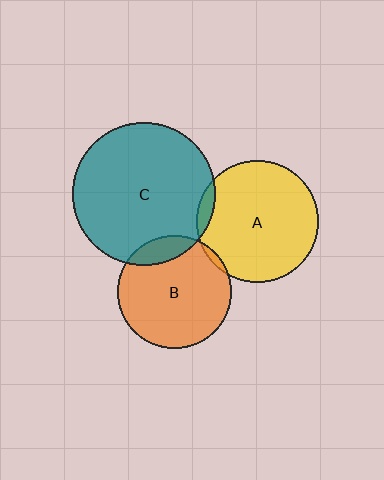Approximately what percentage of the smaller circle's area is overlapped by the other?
Approximately 5%.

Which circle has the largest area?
Circle C (teal).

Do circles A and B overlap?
Yes.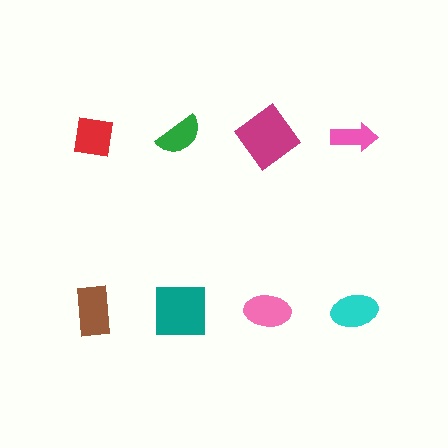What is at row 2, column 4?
A cyan ellipse.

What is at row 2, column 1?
A brown rectangle.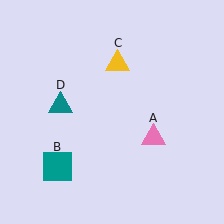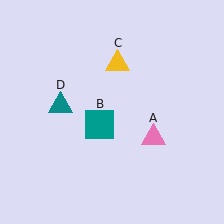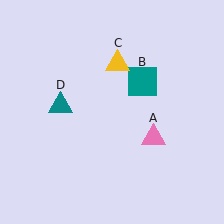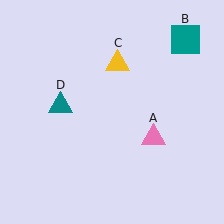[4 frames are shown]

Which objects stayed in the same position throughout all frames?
Pink triangle (object A) and yellow triangle (object C) and teal triangle (object D) remained stationary.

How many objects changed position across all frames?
1 object changed position: teal square (object B).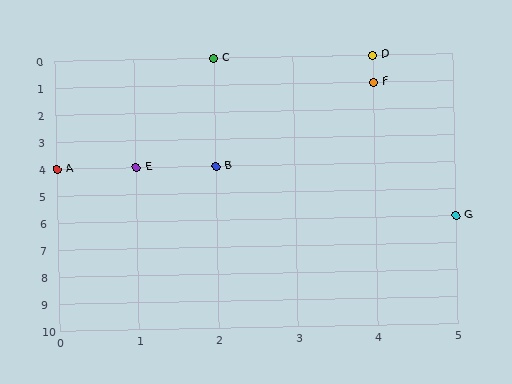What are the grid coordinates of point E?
Point E is at grid coordinates (1, 4).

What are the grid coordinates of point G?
Point G is at grid coordinates (5, 6).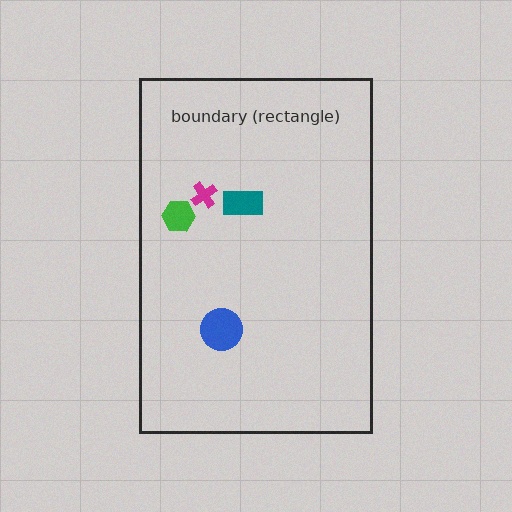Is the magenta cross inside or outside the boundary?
Inside.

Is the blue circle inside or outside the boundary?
Inside.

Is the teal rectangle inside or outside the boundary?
Inside.